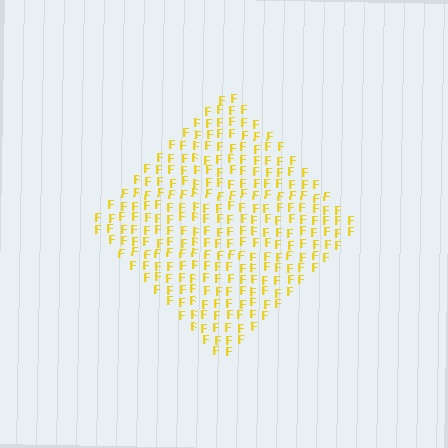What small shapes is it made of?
It is made of small letter F's.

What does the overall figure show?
The overall figure shows a diamond.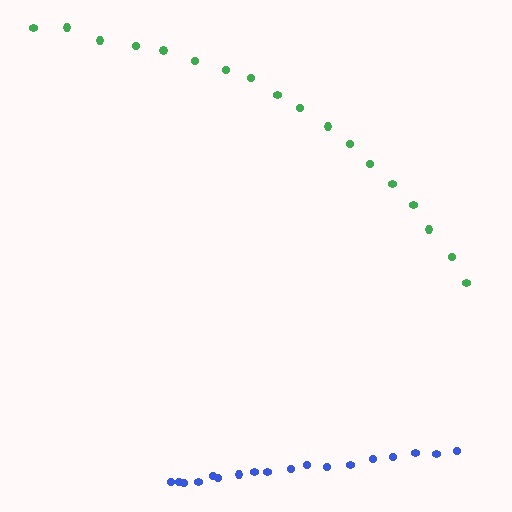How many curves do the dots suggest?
There are 2 distinct paths.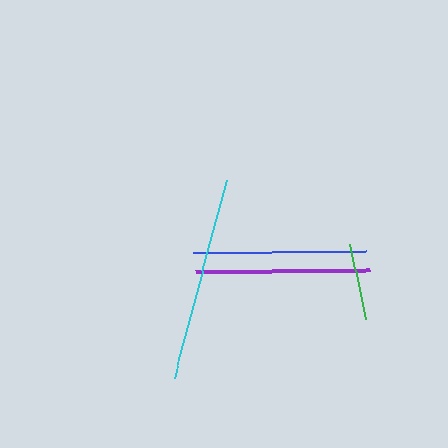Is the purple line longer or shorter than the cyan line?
The cyan line is longer than the purple line.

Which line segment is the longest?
The cyan line is the longest at approximately 204 pixels.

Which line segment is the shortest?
The green line is the shortest at approximately 77 pixels.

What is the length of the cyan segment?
The cyan segment is approximately 204 pixels long.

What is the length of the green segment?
The green segment is approximately 77 pixels long.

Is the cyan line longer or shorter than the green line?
The cyan line is longer than the green line.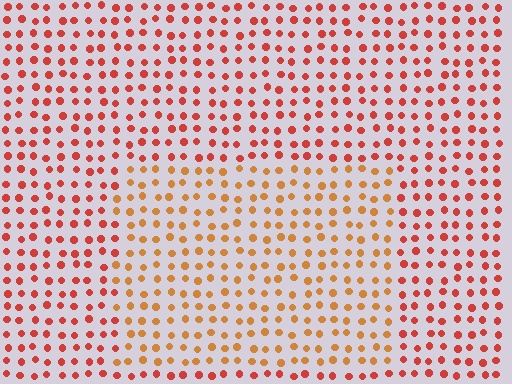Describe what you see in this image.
The image is filled with small red elements in a uniform arrangement. A rectangle-shaped region is visible where the elements are tinted to a slightly different hue, forming a subtle color boundary.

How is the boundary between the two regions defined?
The boundary is defined purely by a slight shift in hue (about 29 degrees). Spacing, size, and orientation are identical on both sides.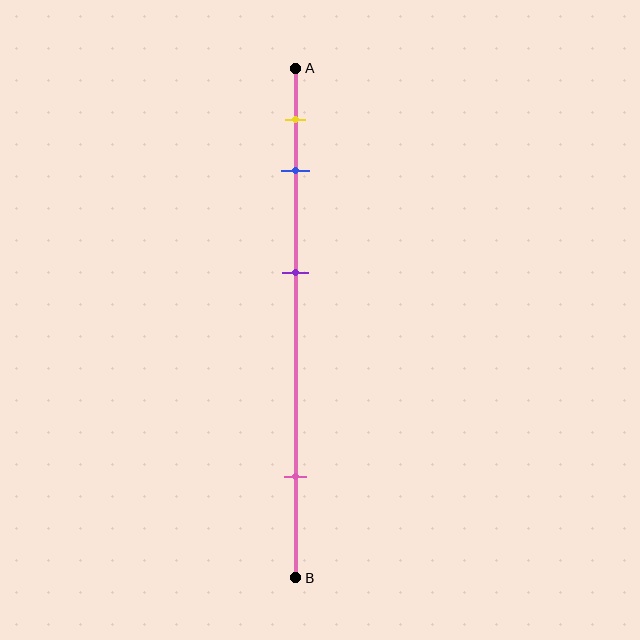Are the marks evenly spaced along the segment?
No, the marks are not evenly spaced.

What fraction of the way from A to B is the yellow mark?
The yellow mark is approximately 10% (0.1) of the way from A to B.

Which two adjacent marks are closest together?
The yellow and blue marks are the closest adjacent pair.